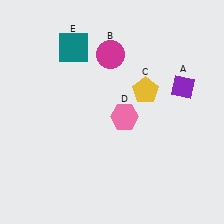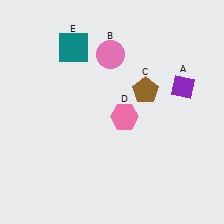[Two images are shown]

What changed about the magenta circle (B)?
In Image 1, B is magenta. In Image 2, it changed to pink.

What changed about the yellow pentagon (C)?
In Image 1, C is yellow. In Image 2, it changed to brown.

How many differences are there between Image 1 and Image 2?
There are 2 differences between the two images.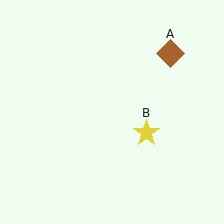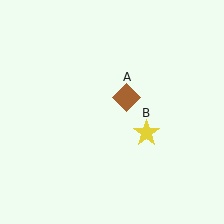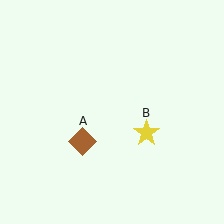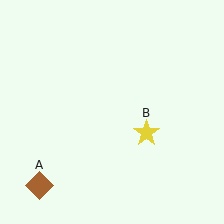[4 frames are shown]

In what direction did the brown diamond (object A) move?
The brown diamond (object A) moved down and to the left.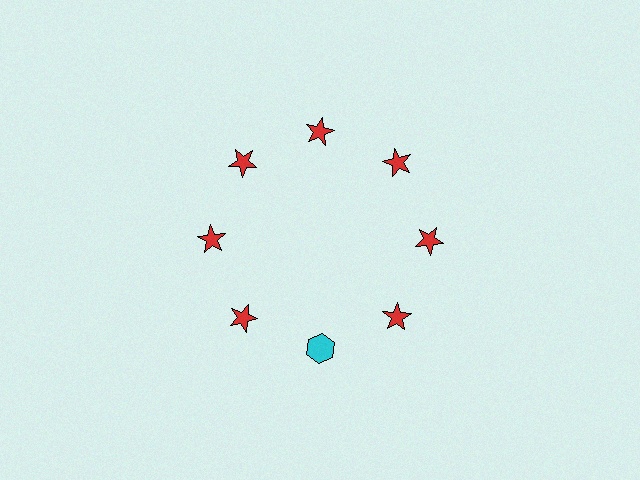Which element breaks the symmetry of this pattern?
The cyan hexagon at roughly the 6 o'clock position breaks the symmetry. All other shapes are red stars.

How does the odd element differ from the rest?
It differs in both color (cyan instead of red) and shape (hexagon instead of star).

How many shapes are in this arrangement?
There are 8 shapes arranged in a ring pattern.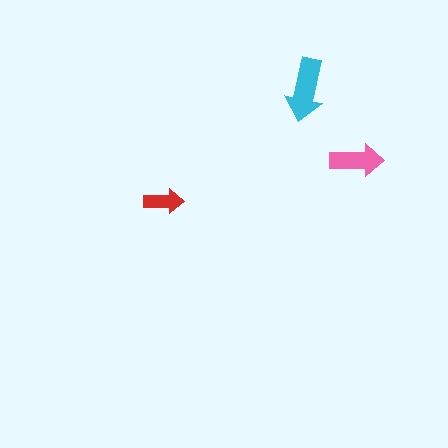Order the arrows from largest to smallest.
the cyan one, the pink one, the red one.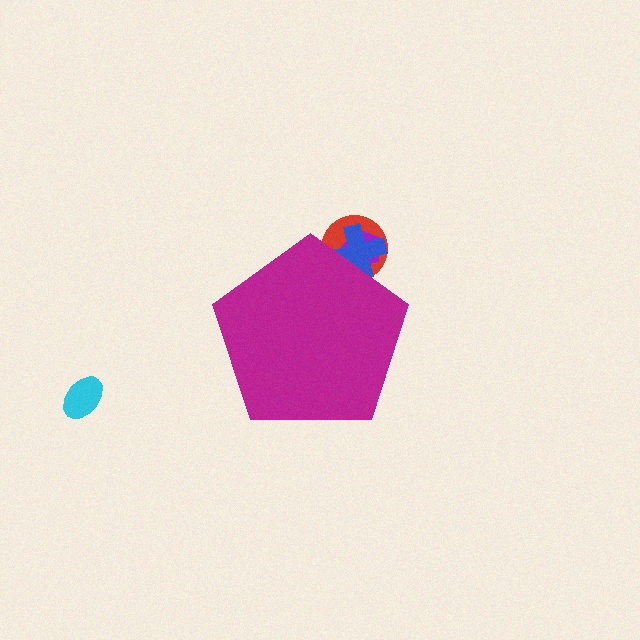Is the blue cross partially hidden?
Yes, the blue cross is partially hidden behind the magenta pentagon.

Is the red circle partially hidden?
Yes, the red circle is partially hidden behind the magenta pentagon.